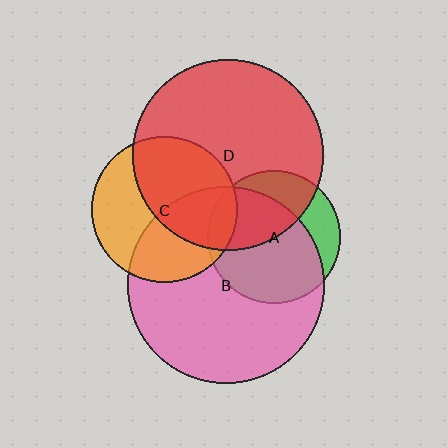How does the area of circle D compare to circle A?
Approximately 2.1 times.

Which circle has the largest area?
Circle B (pink).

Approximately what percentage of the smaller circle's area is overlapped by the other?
Approximately 20%.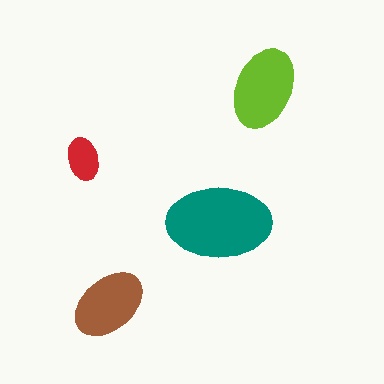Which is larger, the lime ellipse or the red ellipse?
The lime one.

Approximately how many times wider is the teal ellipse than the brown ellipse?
About 1.5 times wider.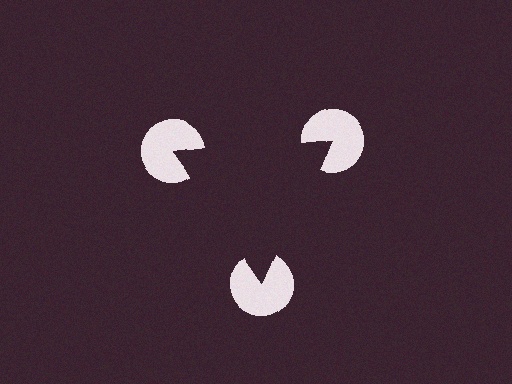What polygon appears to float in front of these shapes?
An illusory triangle — its edges are inferred from the aligned wedge cuts in the pac-man discs, not physically drawn.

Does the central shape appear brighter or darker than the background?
It typically appears slightly darker than the background, even though no actual brightness change is drawn.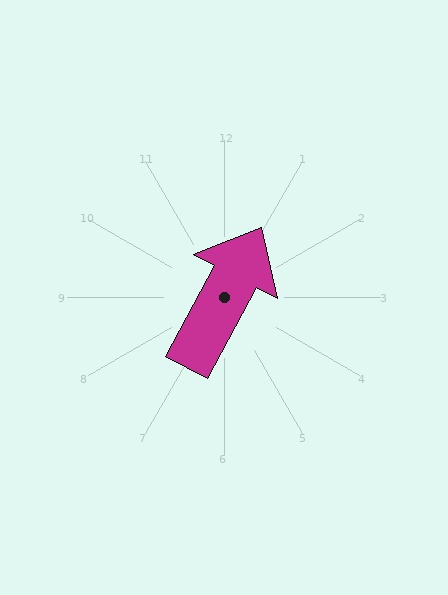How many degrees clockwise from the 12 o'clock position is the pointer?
Approximately 28 degrees.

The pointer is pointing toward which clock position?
Roughly 1 o'clock.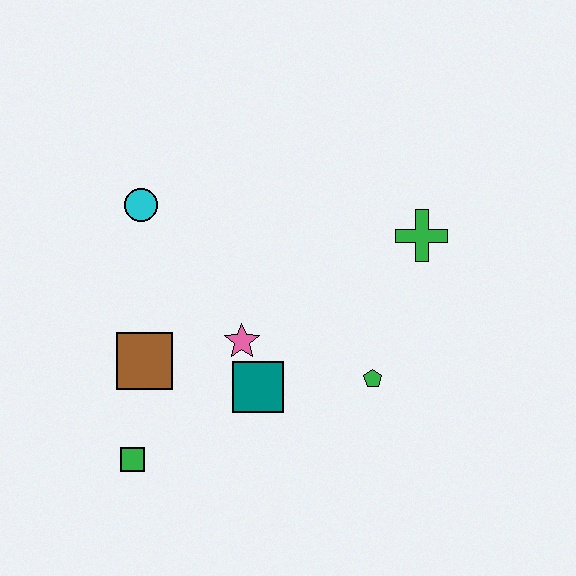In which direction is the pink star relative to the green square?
The pink star is above the green square.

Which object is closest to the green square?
The brown square is closest to the green square.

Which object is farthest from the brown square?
The green cross is farthest from the brown square.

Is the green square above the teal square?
No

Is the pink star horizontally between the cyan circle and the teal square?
Yes